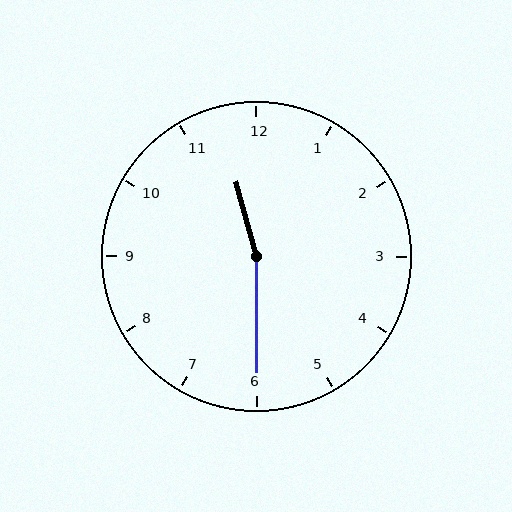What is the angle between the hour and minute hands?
Approximately 165 degrees.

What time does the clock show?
11:30.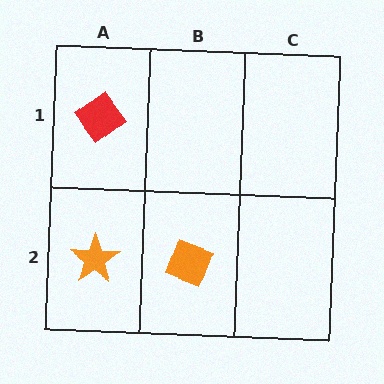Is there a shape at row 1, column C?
No, that cell is empty.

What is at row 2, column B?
An orange diamond.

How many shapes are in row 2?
2 shapes.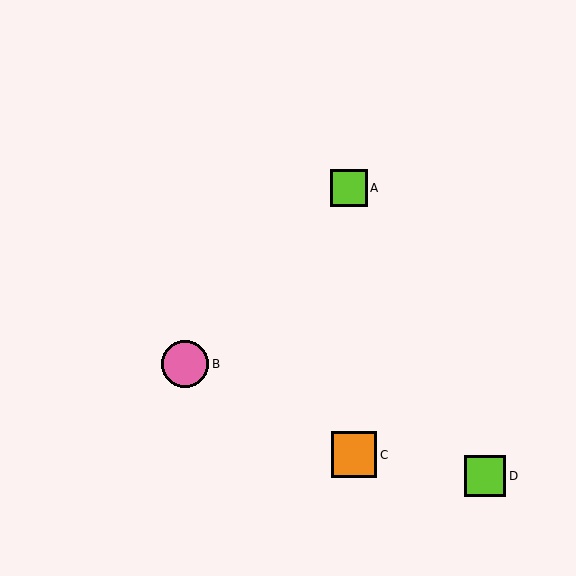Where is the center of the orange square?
The center of the orange square is at (354, 455).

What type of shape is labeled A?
Shape A is a lime square.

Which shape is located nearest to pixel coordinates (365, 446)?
The orange square (labeled C) at (354, 455) is nearest to that location.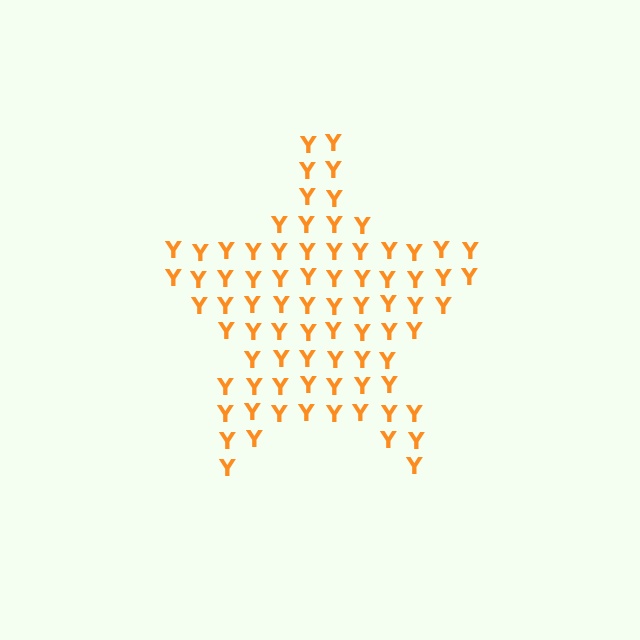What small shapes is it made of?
It is made of small letter Y's.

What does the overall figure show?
The overall figure shows a star.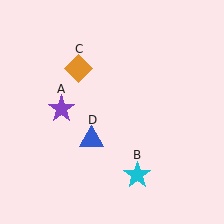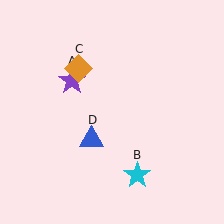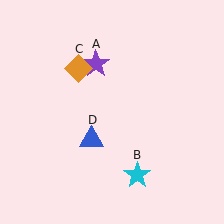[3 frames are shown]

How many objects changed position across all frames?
1 object changed position: purple star (object A).